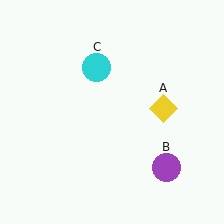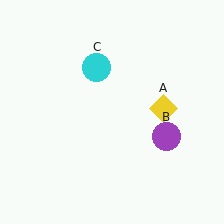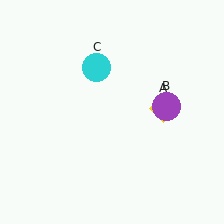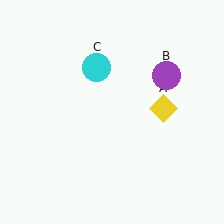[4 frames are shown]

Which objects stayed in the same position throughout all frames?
Yellow diamond (object A) and cyan circle (object C) remained stationary.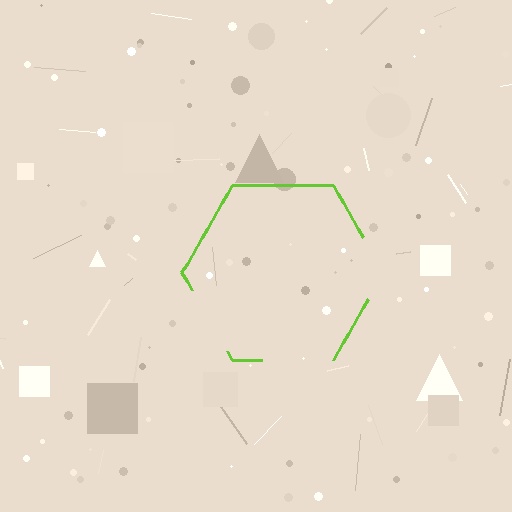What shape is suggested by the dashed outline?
The dashed outline suggests a hexagon.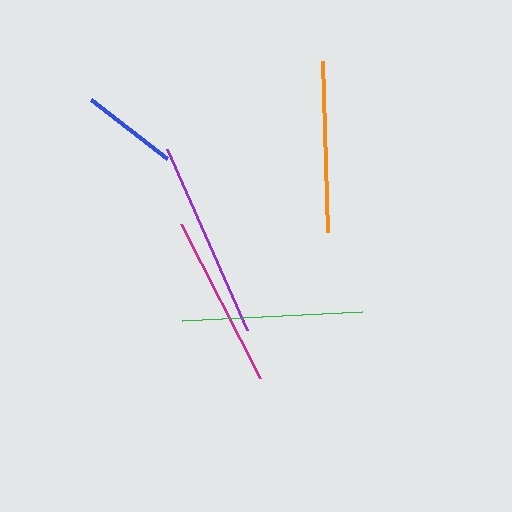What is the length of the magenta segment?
The magenta segment is approximately 173 pixels long.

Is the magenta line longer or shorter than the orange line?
The magenta line is longer than the orange line.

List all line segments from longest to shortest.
From longest to shortest: purple, green, magenta, orange, blue.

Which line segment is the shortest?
The blue line is the shortest at approximately 96 pixels.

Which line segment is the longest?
The purple line is the longest at approximately 198 pixels.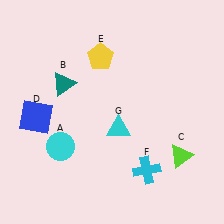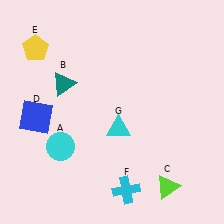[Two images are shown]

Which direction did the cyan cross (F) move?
The cyan cross (F) moved left.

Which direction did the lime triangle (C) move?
The lime triangle (C) moved down.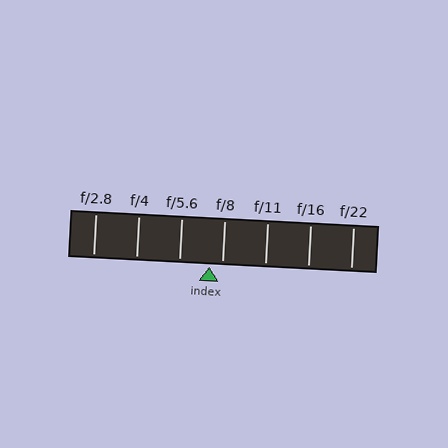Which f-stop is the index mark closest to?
The index mark is closest to f/8.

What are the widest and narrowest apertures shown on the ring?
The widest aperture shown is f/2.8 and the narrowest is f/22.